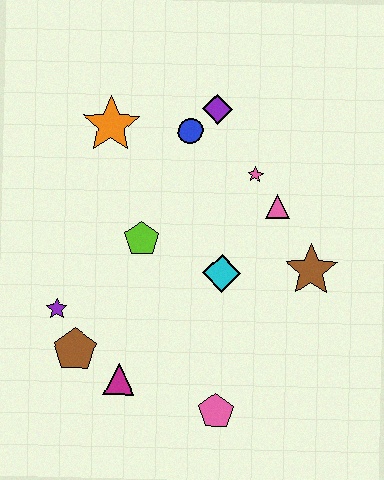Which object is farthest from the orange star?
The pink pentagon is farthest from the orange star.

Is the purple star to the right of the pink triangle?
No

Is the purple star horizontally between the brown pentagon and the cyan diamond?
No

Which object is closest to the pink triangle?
The pink star is closest to the pink triangle.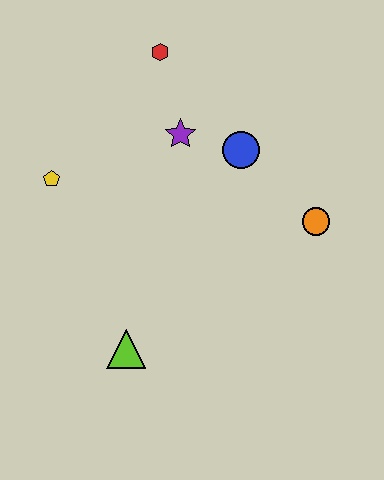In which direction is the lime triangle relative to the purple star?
The lime triangle is below the purple star.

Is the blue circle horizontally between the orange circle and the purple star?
Yes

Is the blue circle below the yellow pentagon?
No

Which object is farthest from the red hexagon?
The lime triangle is farthest from the red hexagon.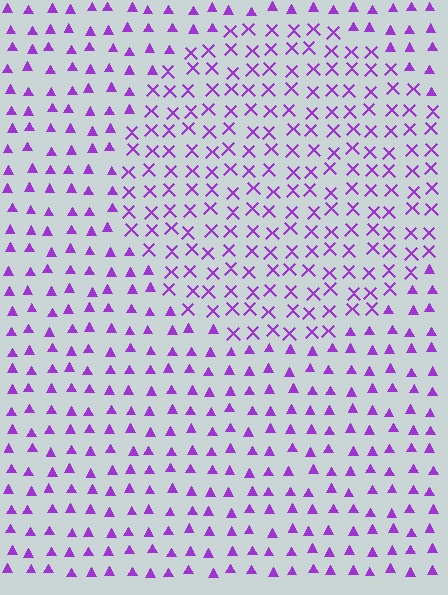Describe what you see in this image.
The image is filled with small purple elements arranged in a uniform grid. A circle-shaped region contains X marks, while the surrounding area contains triangles. The boundary is defined purely by the change in element shape.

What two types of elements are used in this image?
The image uses X marks inside the circle region and triangles outside it.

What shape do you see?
I see a circle.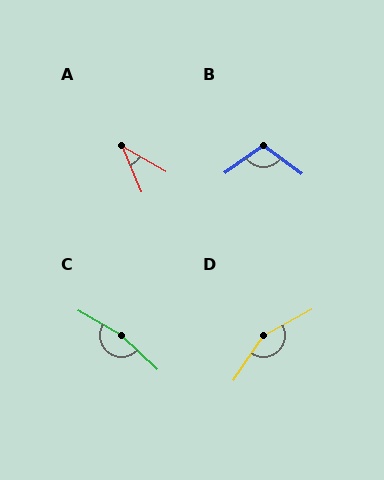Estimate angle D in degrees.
Approximately 153 degrees.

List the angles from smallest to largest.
A (37°), B (108°), D (153°), C (167°).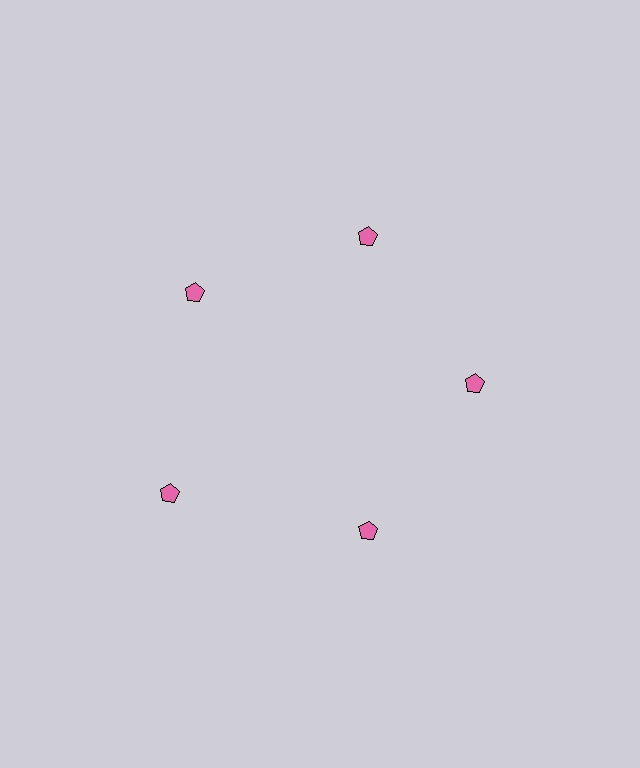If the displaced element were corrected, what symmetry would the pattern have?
It would have 5-fold rotational symmetry — the pattern would map onto itself every 72 degrees.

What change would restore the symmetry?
The symmetry would be restored by moving it inward, back onto the ring so that all 5 pentagons sit at equal angles and equal distance from the center.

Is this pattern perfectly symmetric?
No. The 5 pink pentagons are arranged in a ring, but one element near the 8 o'clock position is pushed outward from the center, breaking the 5-fold rotational symmetry.